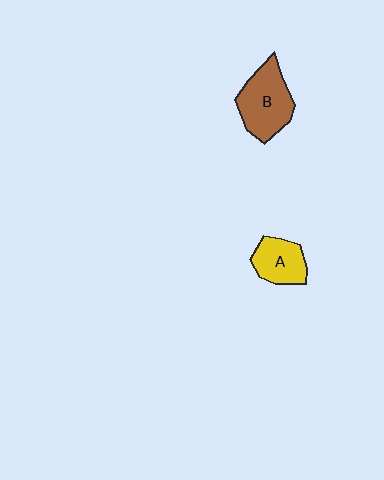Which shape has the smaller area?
Shape A (yellow).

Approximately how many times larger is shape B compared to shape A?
Approximately 1.5 times.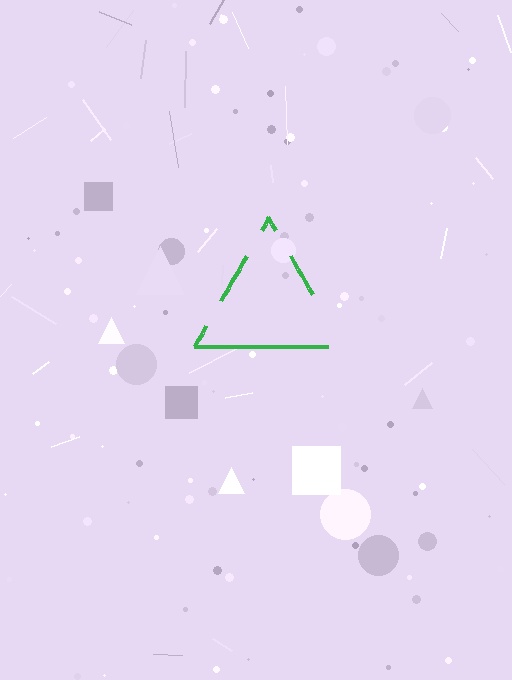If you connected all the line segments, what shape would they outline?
They would outline a triangle.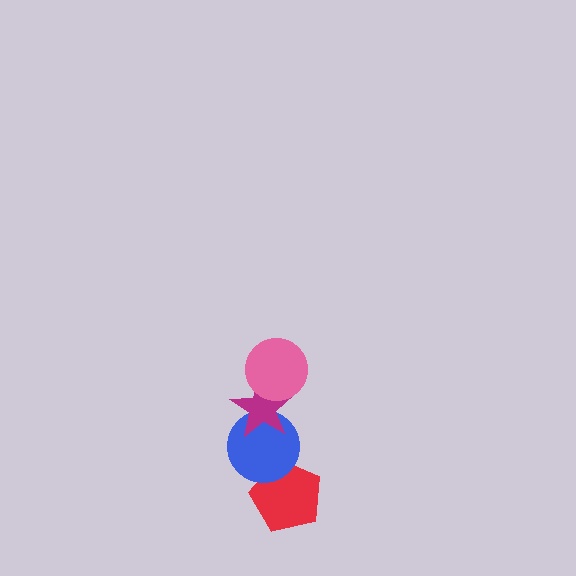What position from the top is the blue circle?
The blue circle is 3rd from the top.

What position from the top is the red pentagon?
The red pentagon is 4th from the top.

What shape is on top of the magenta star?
The pink circle is on top of the magenta star.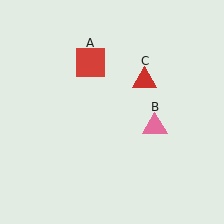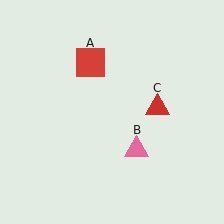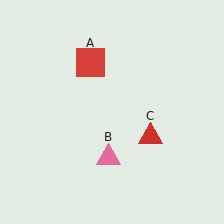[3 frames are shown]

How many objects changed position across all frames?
2 objects changed position: pink triangle (object B), red triangle (object C).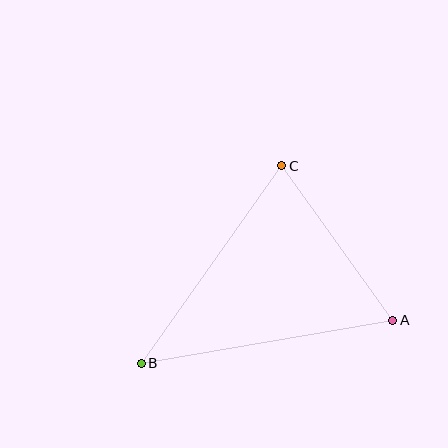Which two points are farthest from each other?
Points A and B are farthest from each other.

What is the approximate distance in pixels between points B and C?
The distance between B and C is approximately 242 pixels.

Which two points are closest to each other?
Points A and C are closest to each other.